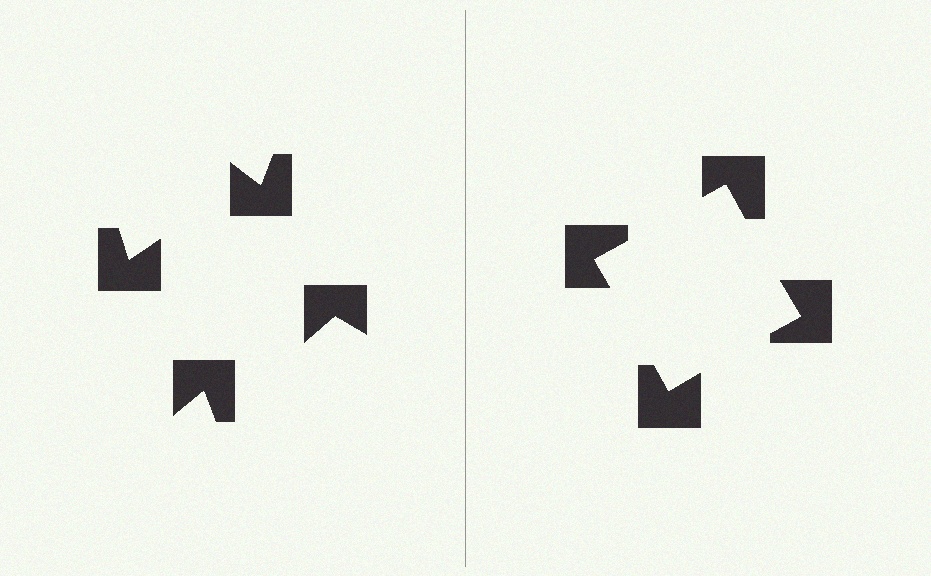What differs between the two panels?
The notched squares are positioned identically on both sides; only the wedge orientations differ. On the right they align to a square; on the left they are misaligned.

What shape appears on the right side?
An illusory square.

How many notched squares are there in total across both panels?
8 — 4 on each side.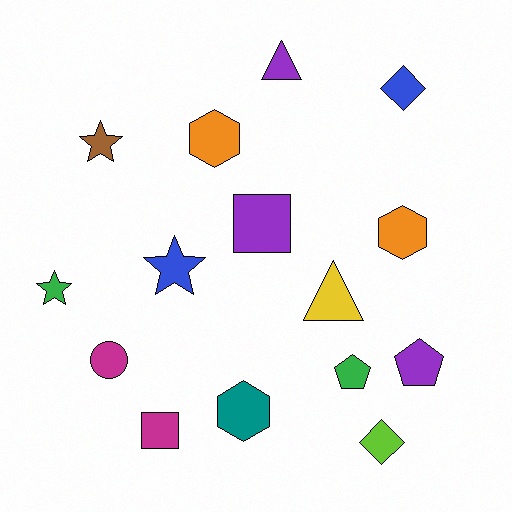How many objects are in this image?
There are 15 objects.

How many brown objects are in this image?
There is 1 brown object.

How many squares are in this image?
There are 2 squares.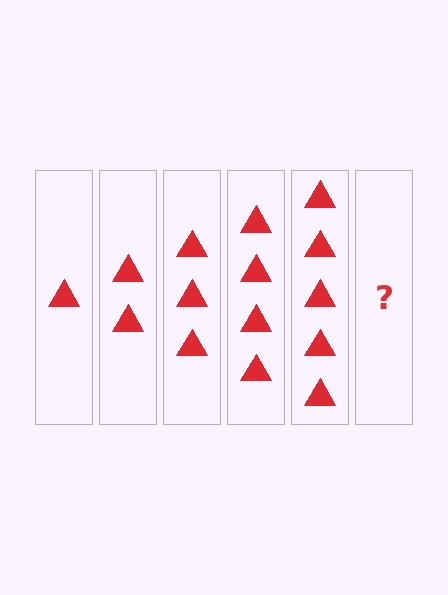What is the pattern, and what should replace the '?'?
The pattern is that each step adds one more triangle. The '?' should be 6 triangles.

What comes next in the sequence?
The next element should be 6 triangles.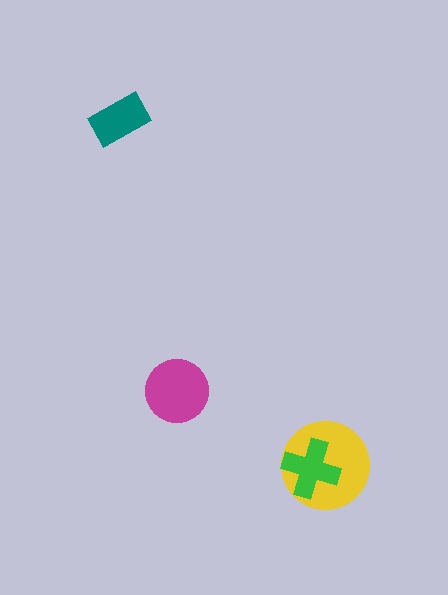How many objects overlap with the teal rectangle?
0 objects overlap with the teal rectangle.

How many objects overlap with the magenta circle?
0 objects overlap with the magenta circle.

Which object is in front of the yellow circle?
The green cross is in front of the yellow circle.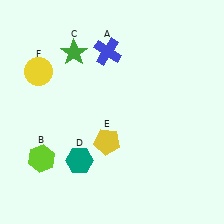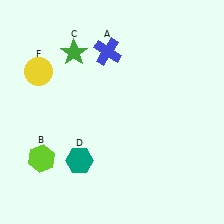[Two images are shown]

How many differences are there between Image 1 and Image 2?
There is 1 difference between the two images.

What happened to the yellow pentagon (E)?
The yellow pentagon (E) was removed in Image 2. It was in the bottom-left area of Image 1.